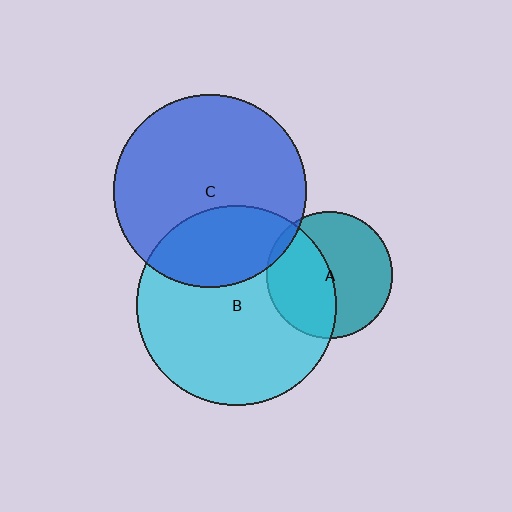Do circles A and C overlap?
Yes.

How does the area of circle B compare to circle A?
Approximately 2.5 times.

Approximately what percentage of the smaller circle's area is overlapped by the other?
Approximately 5%.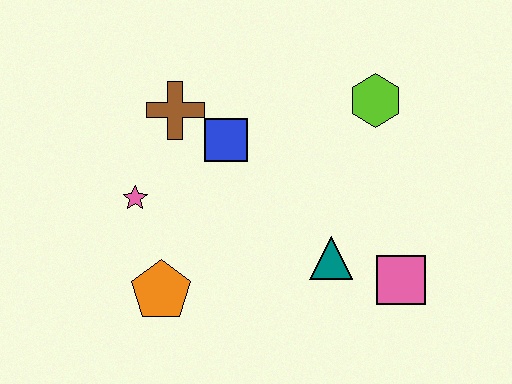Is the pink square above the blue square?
No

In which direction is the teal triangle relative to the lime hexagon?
The teal triangle is below the lime hexagon.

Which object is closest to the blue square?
The brown cross is closest to the blue square.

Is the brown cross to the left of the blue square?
Yes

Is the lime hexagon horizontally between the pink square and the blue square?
Yes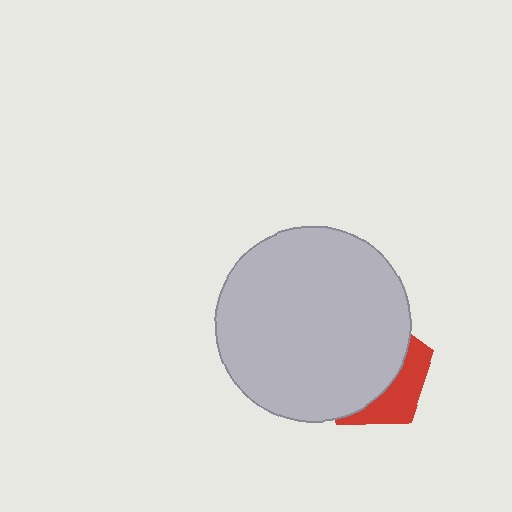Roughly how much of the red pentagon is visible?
A small part of it is visible (roughly 33%).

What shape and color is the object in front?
The object in front is a light gray circle.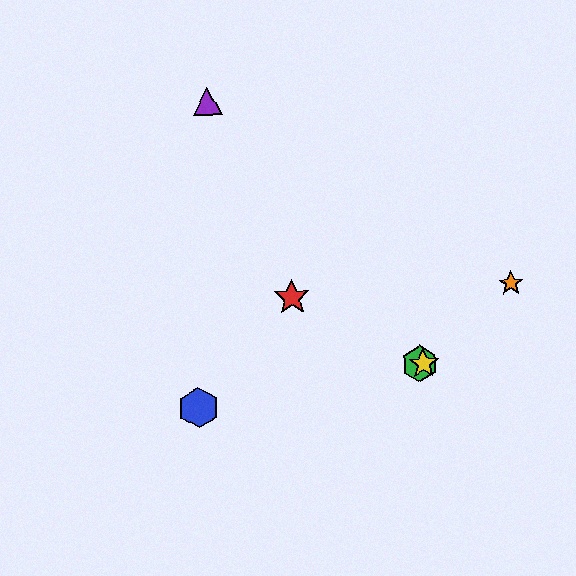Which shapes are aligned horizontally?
The green hexagon, the yellow star are aligned horizontally.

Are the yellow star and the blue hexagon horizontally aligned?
No, the yellow star is at y≈364 and the blue hexagon is at y≈408.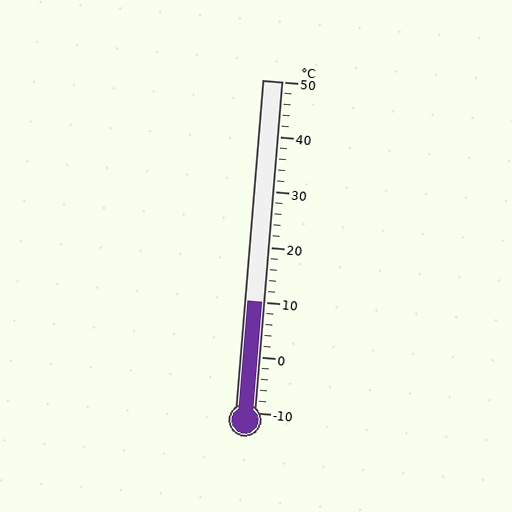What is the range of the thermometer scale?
The thermometer scale ranges from -10°C to 50°C.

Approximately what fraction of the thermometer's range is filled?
The thermometer is filled to approximately 35% of its range.